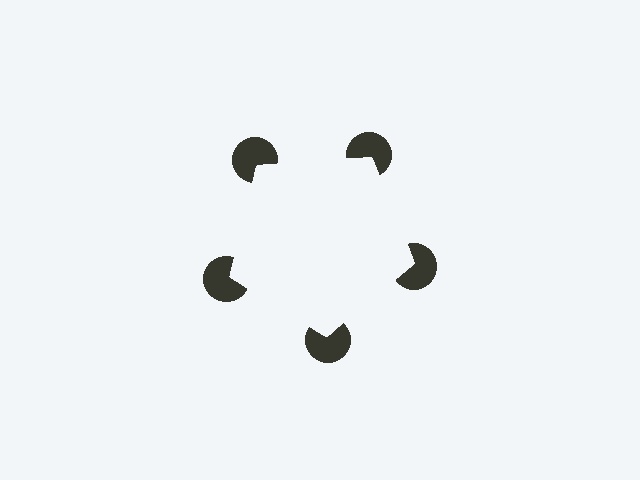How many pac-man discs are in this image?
There are 5 — one at each vertex of the illusory pentagon.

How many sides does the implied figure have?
5 sides.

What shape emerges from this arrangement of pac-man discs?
An illusory pentagon — its edges are inferred from the aligned wedge cuts in the pac-man discs, not physically drawn.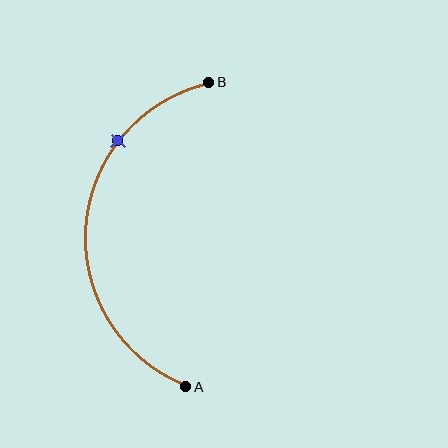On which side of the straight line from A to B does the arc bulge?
The arc bulges to the left of the straight line connecting A and B.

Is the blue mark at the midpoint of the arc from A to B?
No. The blue mark lies on the arc but is closer to endpoint B. The arc midpoint would be at the point on the curve equidistant along the arc from both A and B.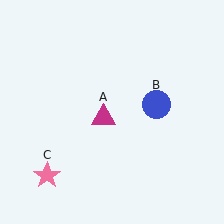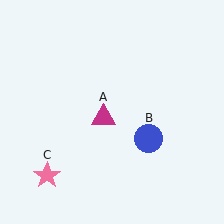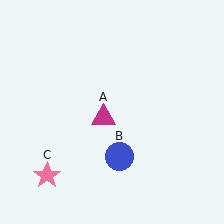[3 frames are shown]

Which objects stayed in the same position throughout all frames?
Magenta triangle (object A) and pink star (object C) remained stationary.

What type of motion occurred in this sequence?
The blue circle (object B) rotated clockwise around the center of the scene.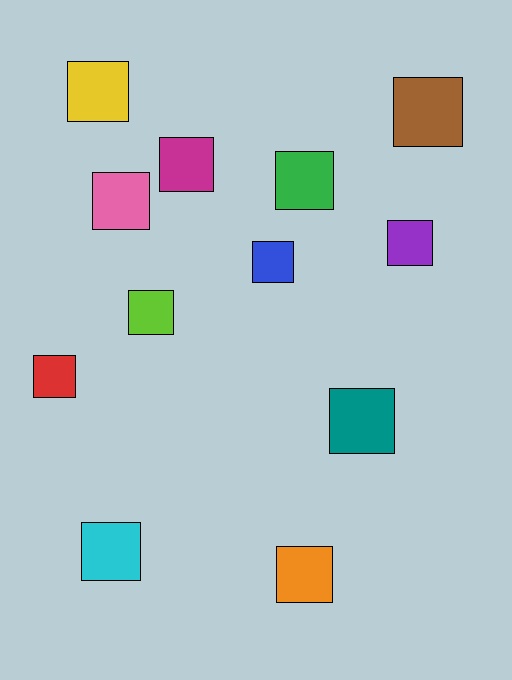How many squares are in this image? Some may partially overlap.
There are 12 squares.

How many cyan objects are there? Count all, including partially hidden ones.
There is 1 cyan object.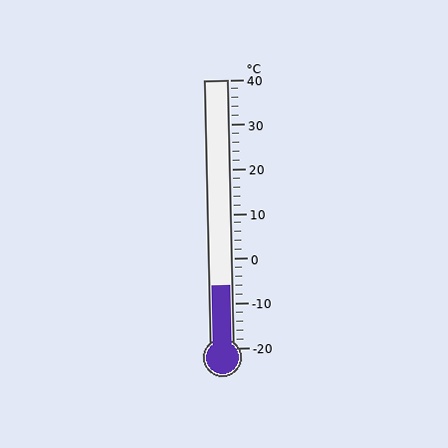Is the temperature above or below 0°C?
The temperature is below 0°C.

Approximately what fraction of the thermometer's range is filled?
The thermometer is filled to approximately 25% of its range.